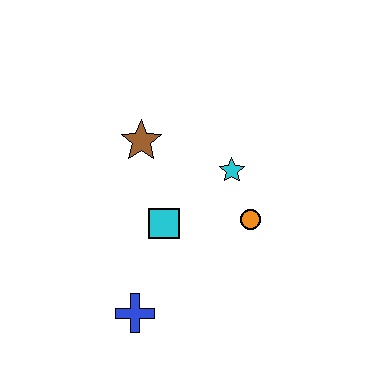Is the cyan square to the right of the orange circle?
No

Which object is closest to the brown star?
The cyan square is closest to the brown star.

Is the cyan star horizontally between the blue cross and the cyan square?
No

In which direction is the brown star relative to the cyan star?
The brown star is to the left of the cyan star.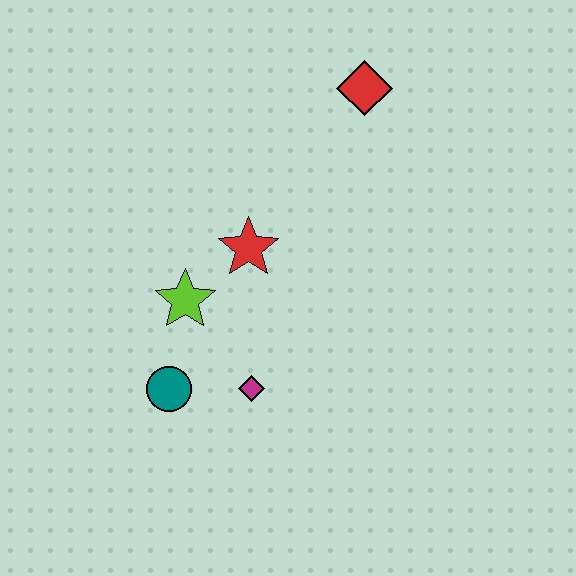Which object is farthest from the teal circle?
The red diamond is farthest from the teal circle.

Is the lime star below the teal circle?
No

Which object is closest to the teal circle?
The magenta diamond is closest to the teal circle.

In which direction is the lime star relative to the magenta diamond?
The lime star is above the magenta diamond.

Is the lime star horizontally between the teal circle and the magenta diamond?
Yes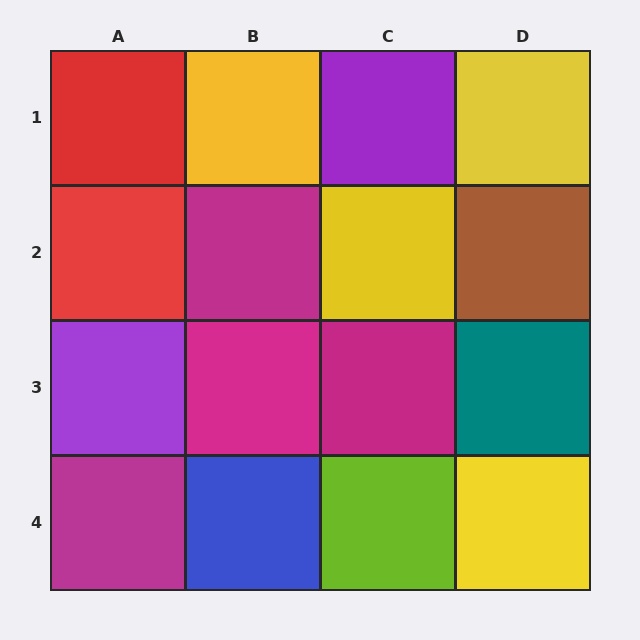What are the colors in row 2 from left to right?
Red, magenta, yellow, brown.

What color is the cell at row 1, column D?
Yellow.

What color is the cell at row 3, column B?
Magenta.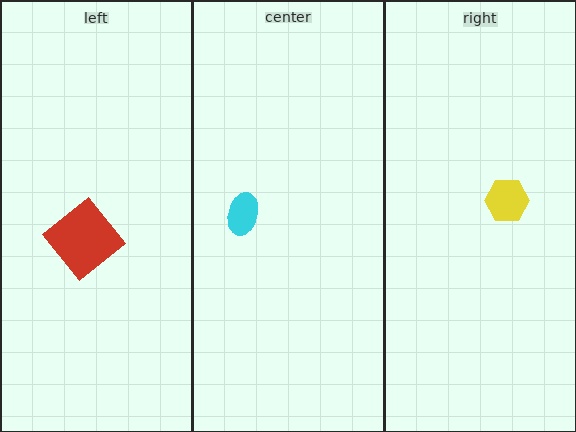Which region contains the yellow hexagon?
The right region.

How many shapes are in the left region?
1.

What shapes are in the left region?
The red diamond.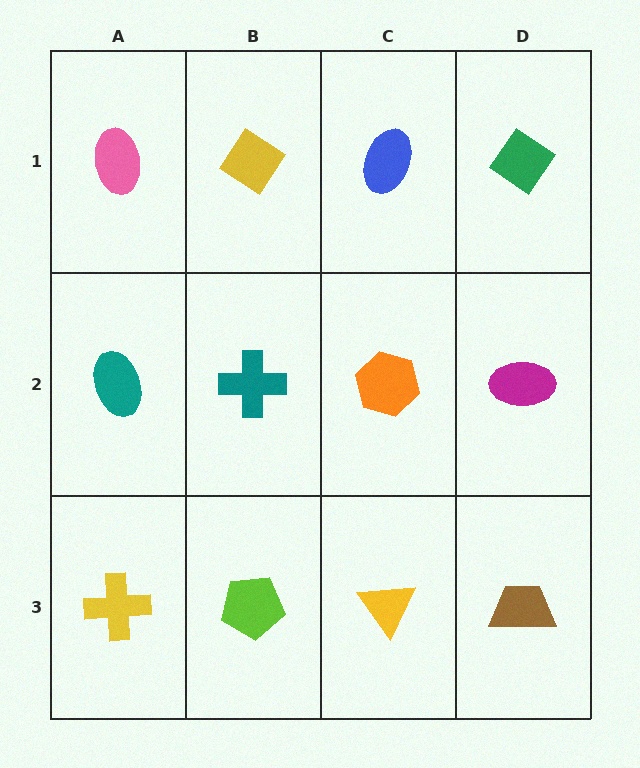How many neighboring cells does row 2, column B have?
4.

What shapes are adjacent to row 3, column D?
A magenta ellipse (row 2, column D), a yellow triangle (row 3, column C).